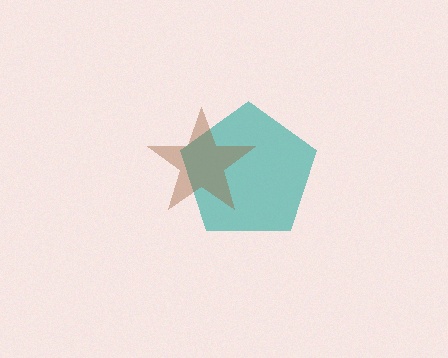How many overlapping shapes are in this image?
There are 2 overlapping shapes in the image.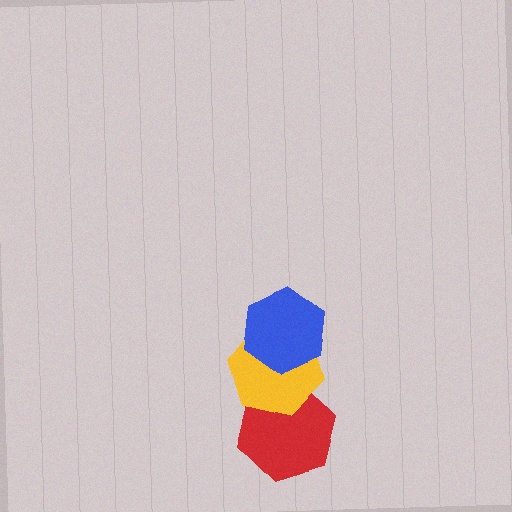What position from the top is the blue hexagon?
The blue hexagon is 1st from the top.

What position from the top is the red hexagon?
The red hexagon is 3rd from the top.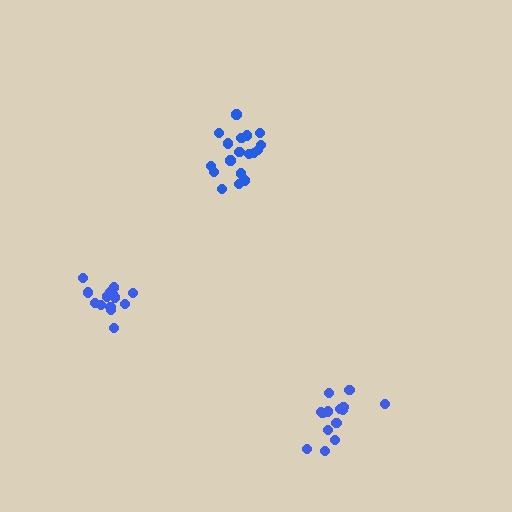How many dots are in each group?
Group 1: 18 dots, Group 2: 14 dots, Group 3: 14 dots (46 total).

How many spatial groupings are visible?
There are 3 spatial groupings.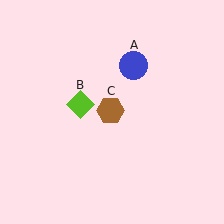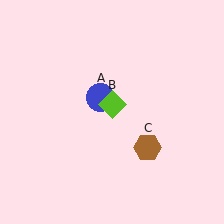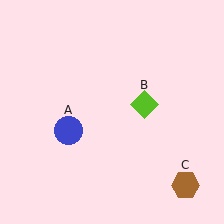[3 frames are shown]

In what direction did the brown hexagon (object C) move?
The brown hexagon (object C) moved down and to the right.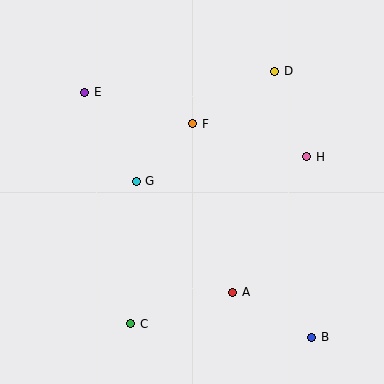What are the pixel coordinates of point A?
Point A is at (233, 292).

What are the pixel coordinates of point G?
Point G is at (136, 181).